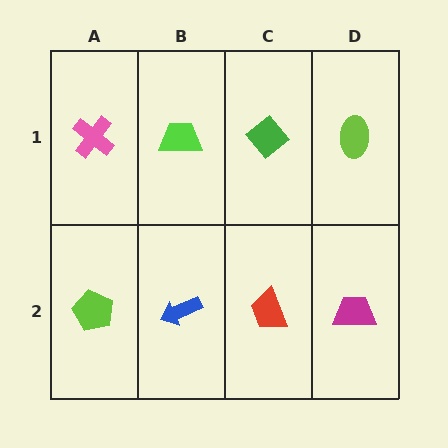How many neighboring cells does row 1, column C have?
3.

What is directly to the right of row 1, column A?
A lime trapezoid.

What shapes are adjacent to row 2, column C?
A green diamond (row 1, column C), a blue arrow (row 2, column B), a magenta trapezoid (row 2, column D).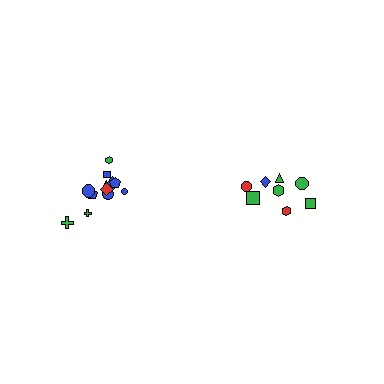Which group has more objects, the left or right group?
The left group.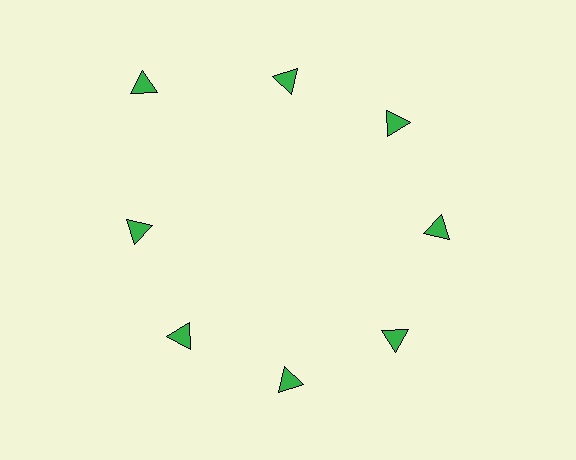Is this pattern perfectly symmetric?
No. The 8 green triangles are arranged in a ring, but one element near the 10 o'clock position is pushed outward from the center, breaking the 8-fold rotational symmetry.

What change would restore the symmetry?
The symmetry would be restored by moving it inward, back onto the ring so that all 8 triangles sit at equal angles and equal distance from the center.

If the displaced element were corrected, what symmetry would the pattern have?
It would have 8-fold rotational symmetry — the pattern would map onto itself every 45 degrees.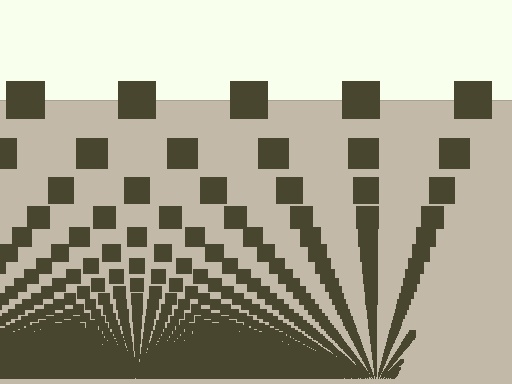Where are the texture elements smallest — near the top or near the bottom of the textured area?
Near the bottom.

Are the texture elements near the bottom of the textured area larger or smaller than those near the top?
Smaller. The gradient is inverted — elements near the bottom are smaller and denser.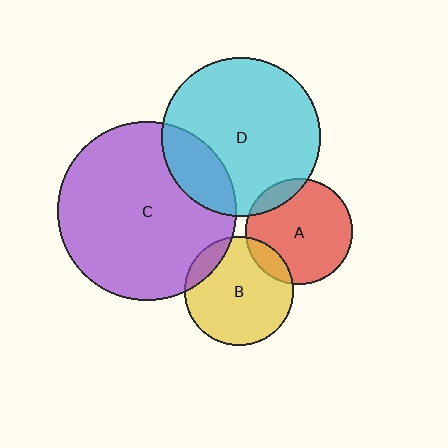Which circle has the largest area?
Circle C (purple).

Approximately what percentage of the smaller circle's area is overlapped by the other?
Approximately 10%.